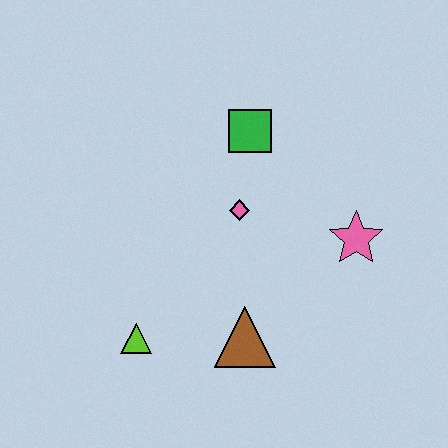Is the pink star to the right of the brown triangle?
Yes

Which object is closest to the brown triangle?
The lime triangle is closest to the brown triangle.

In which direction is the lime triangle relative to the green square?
The lime triangle is below the green square.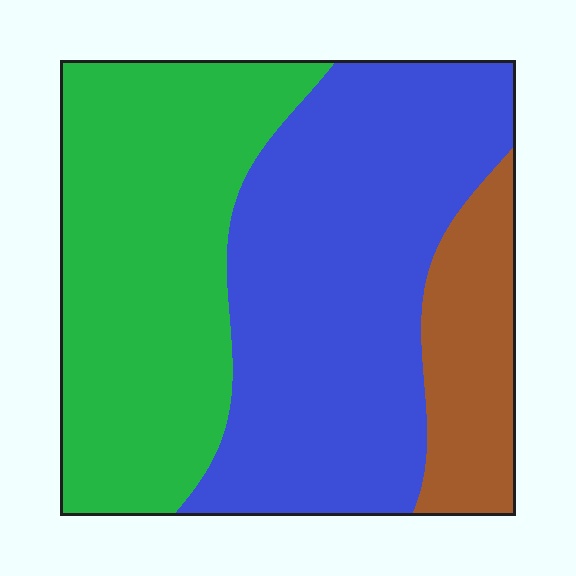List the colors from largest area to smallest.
From largest to smallest: blue, green, brown.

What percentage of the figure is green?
Green takes up about two fifths (2/5) of the figure.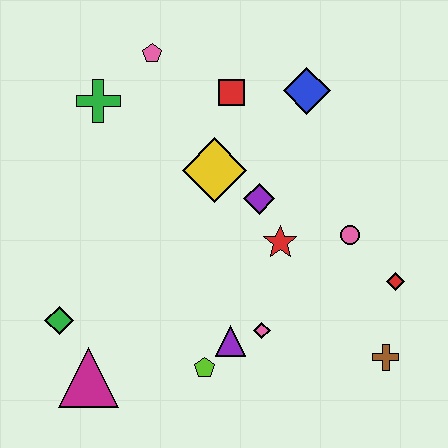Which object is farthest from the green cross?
The brown cross is farthest from the green cross.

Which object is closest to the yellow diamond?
The purple diamond is closest to the yellow diamond.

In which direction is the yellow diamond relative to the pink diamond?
The yellow diamond is above the pink diamond.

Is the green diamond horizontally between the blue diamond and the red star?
No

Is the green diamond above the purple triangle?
Yes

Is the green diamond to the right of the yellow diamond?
No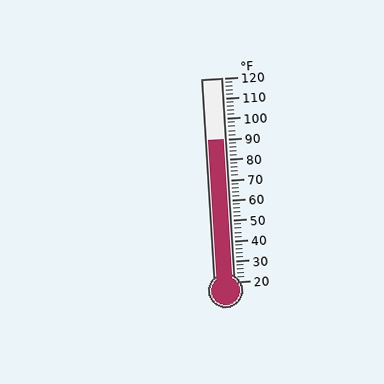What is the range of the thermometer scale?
The thermometer scale ranges from 20°F to 120°F.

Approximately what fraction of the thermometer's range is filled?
The thermometer is filled to approximately 70% of its range.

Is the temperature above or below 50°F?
The temperature is above 50°F.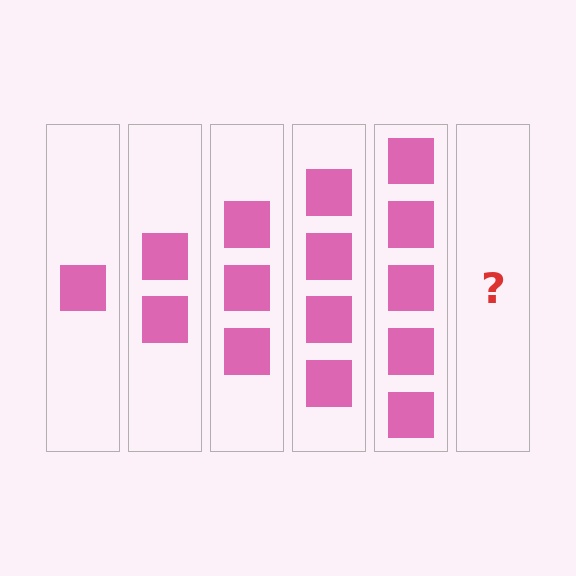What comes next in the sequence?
The next element should be 6 squares.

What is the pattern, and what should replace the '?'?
The pattern is that each step adds one more square. The '?' should be 6 squares.